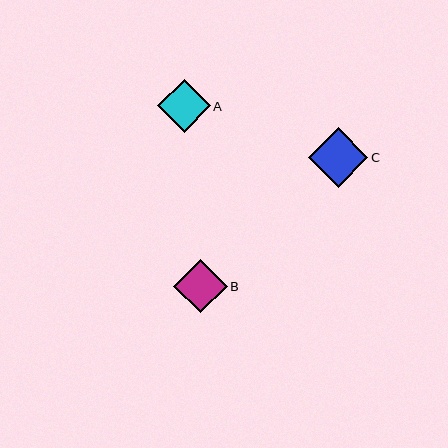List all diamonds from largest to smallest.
From largest to smallest: C, B, A.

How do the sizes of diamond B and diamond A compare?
Diamond B and diamond A are approximately the same size.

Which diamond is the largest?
Diamond C is the largest with a size of approximately 59 pixels.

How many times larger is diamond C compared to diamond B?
Diamond C is approximately 1.1 times the size of diamond B.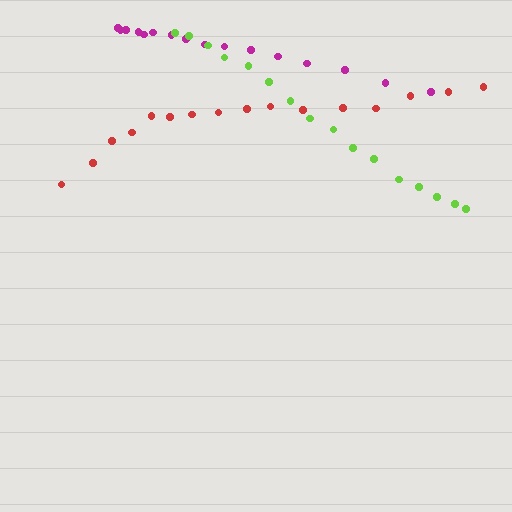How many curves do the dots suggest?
There are 3 distinct paths.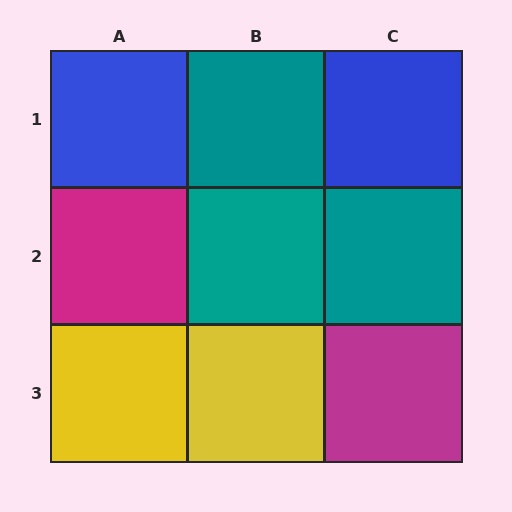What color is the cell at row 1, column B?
Teal.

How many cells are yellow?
2 cells are yellow.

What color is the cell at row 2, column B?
Teal.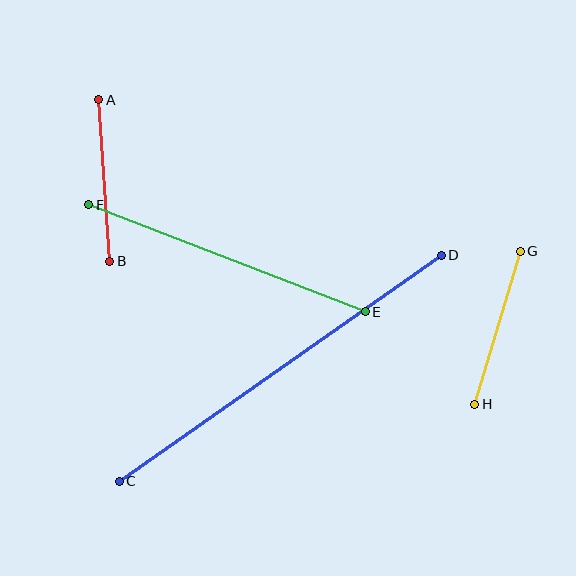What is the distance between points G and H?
The distance is approximately 160 pixels.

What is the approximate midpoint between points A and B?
The midpoint is at approximately (104, 180) pixels.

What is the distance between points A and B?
The distance is approximately 162 pixels.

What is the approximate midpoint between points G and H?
The midpoint is at approximately (498, 328) pixels.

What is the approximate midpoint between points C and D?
The midpoint is at approximately (280, 368) pixels.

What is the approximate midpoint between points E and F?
The midpoint is at approximately (227, 258) pixels.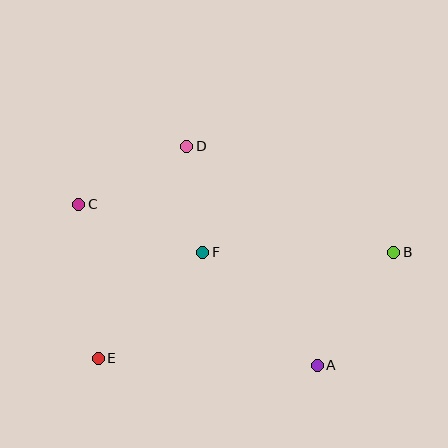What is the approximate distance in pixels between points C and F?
The distance between C and F is approximately 133 pixels.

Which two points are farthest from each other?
Points B and C are farthest from each other.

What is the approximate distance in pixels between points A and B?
The distance between A and B is approximately 137 pixels.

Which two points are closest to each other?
Points D and F are closest to each other.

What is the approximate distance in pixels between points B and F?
The distance between B and F is approximately 191 pixels.